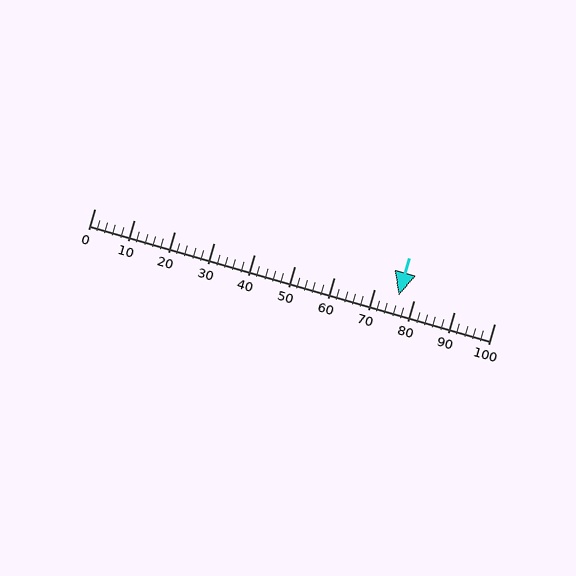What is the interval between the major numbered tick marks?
The major tick marks are spaced 10 units apart.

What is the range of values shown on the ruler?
The ruler shows values from 0 to 100.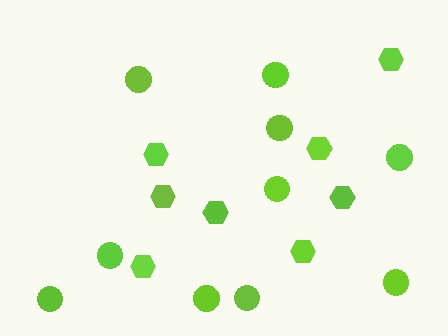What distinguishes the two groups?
There are 2 groups: one group of hexagons (8) and one group of circles (10).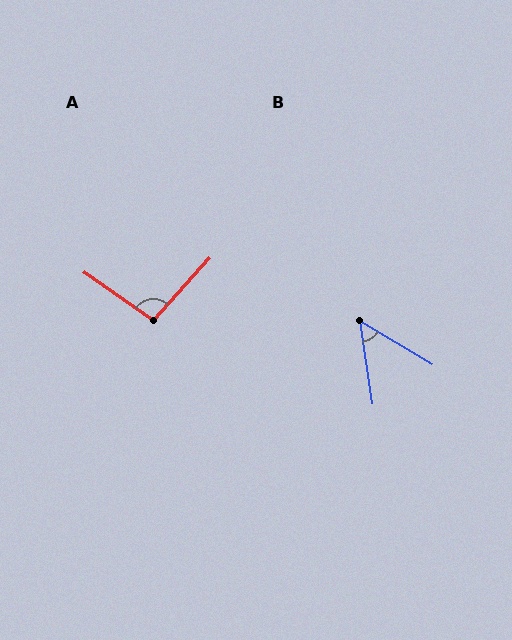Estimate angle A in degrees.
Approximately 97 degrees.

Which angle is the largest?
A, at approximately 97 degrees.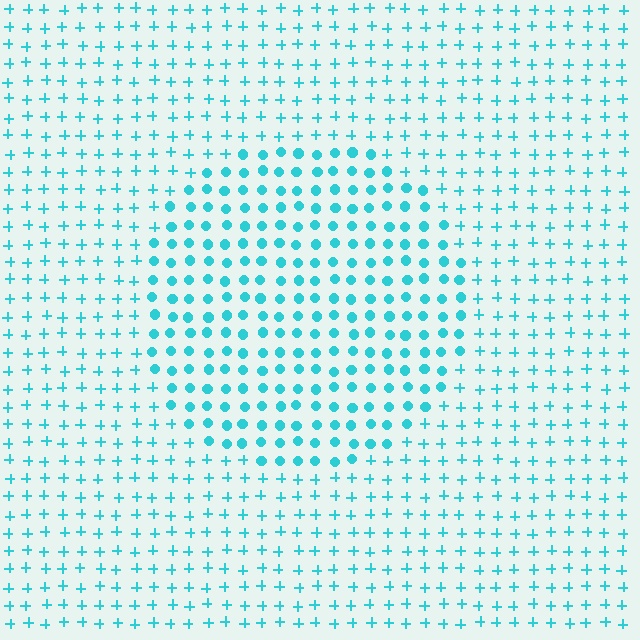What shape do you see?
I see a circle.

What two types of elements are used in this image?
The image uses circles inside the circle region and plus signs outside it.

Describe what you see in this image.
The image is filled with small cyan elements arranged in a uniform grid. A circle-shaped region contains circles, while the surrounding area contains plus signs. The boundary is defined purely by the change in element shape.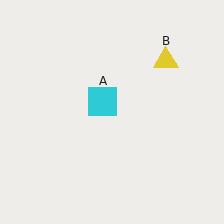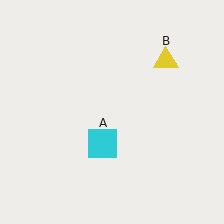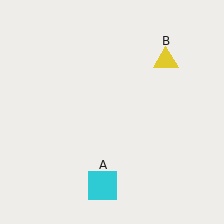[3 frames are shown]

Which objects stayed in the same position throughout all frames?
Yellow triangle (object B) remained stationary.